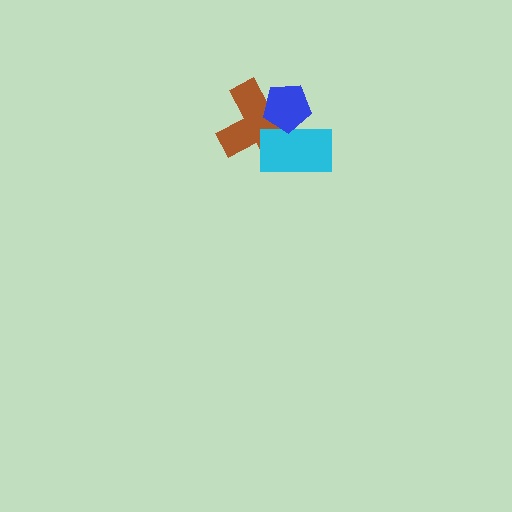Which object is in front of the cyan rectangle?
The blue pentagon is in front of the cyan rectangle.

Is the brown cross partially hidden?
Yes, it is partially covered by another shape.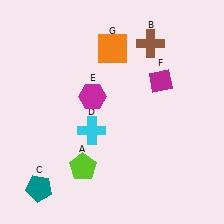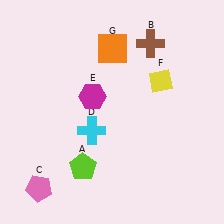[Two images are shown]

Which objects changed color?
C changed from teal to pink. F changed from magenta to yellow.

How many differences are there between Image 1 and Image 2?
There are 2 differences between the two images.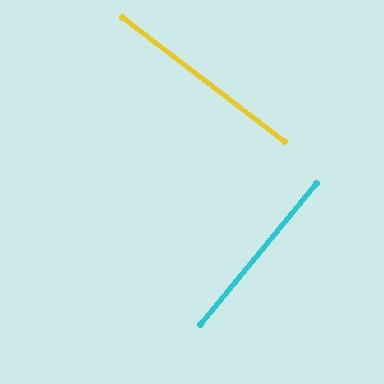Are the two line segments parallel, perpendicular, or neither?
Perpendicular — they meet at approximately 88°.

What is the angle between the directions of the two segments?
Approximately 88 degrees.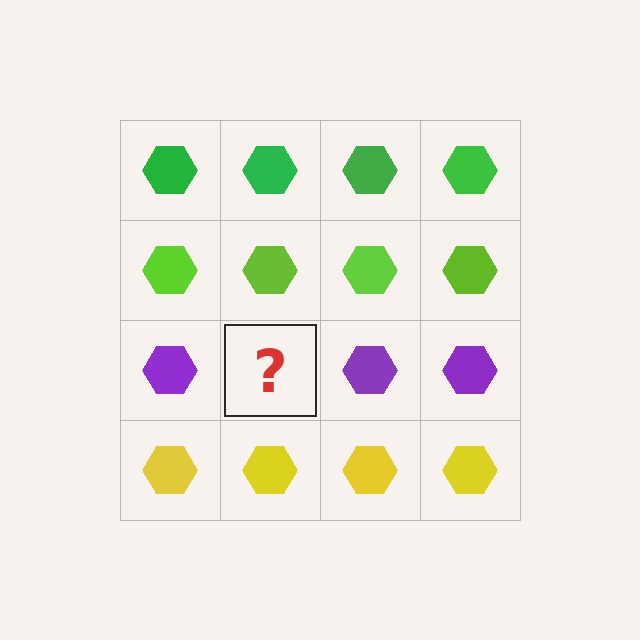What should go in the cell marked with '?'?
The missing cell should contain a purple hexagon.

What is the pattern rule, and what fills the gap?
The rule is that each row has a consistent color. The gap should be filled with a purple hexagon.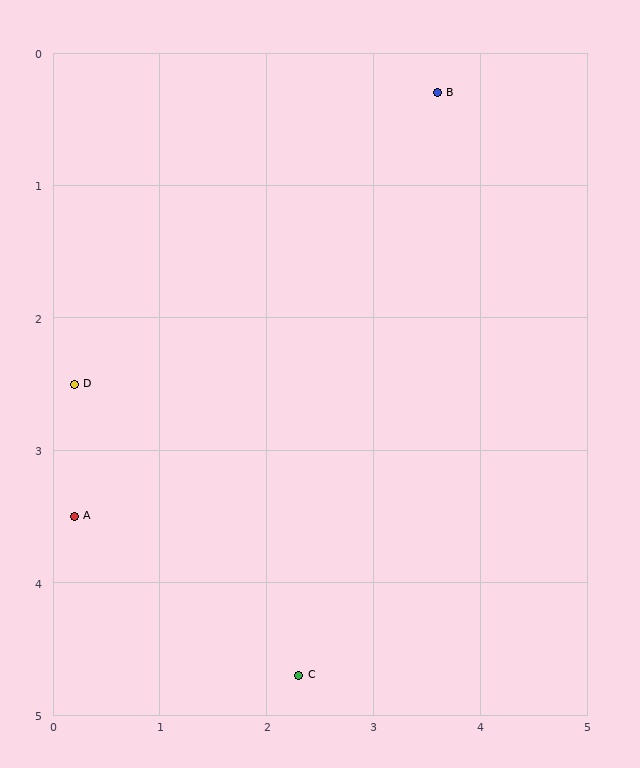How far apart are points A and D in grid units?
Points A and D are about 1.0 grid units apart.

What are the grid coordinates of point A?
Point A is at approximately (0.2, 3.5).